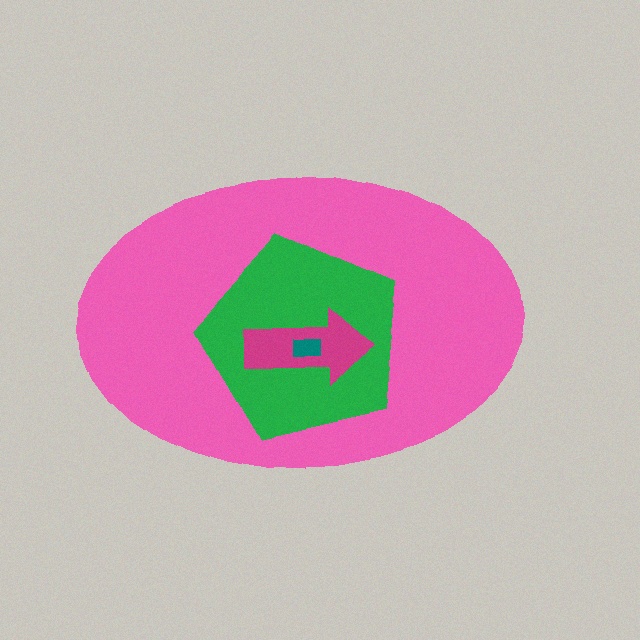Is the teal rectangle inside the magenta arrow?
Yes.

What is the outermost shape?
The pink ellipse.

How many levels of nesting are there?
4.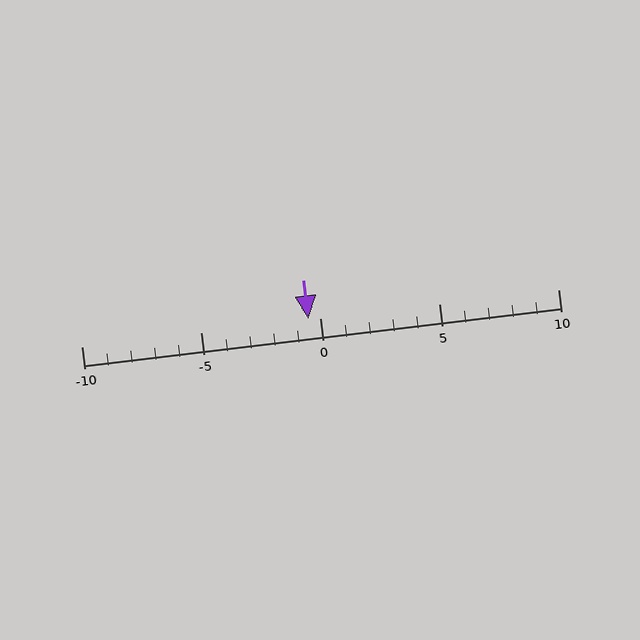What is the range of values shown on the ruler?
The ruler shows values from -10 to 10.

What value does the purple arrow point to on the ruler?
The purple arrow points to approximately 0.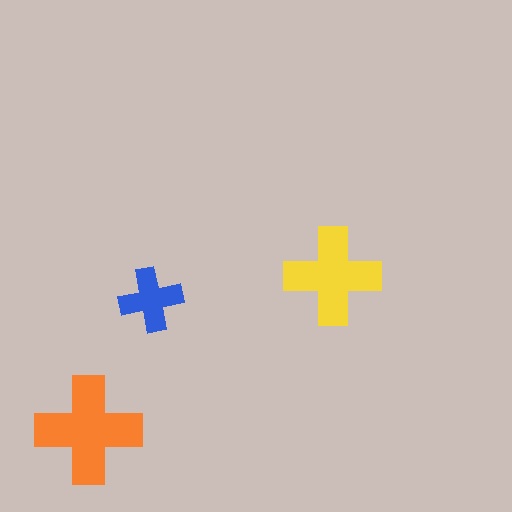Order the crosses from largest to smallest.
the orange one, the yellow one, the blue one.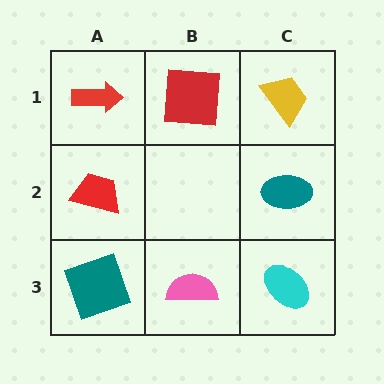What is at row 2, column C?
A teal ellipse.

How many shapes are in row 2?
2 shapes.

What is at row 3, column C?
A cyan ellipse.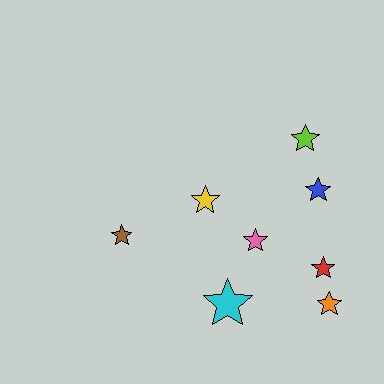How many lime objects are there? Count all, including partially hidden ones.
There is 1 lime object.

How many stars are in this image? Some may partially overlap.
There are 8 stars.